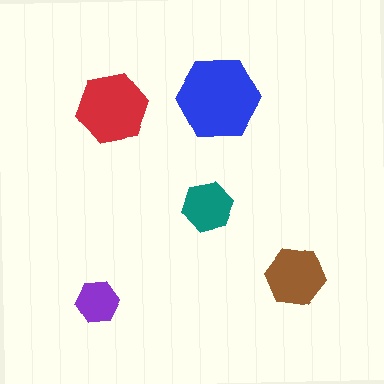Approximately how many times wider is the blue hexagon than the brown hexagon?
About 1.5 times wider.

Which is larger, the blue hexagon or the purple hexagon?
The blue one.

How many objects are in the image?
There are 5 objects in the image.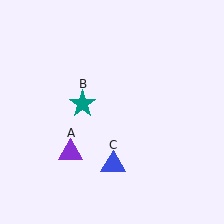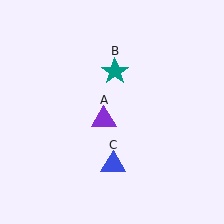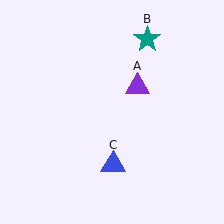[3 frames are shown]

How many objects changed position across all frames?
2 objects changed position: purple triangle (object A), teal star (object B).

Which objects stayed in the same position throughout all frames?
Blue triangle (object C) remained stationary.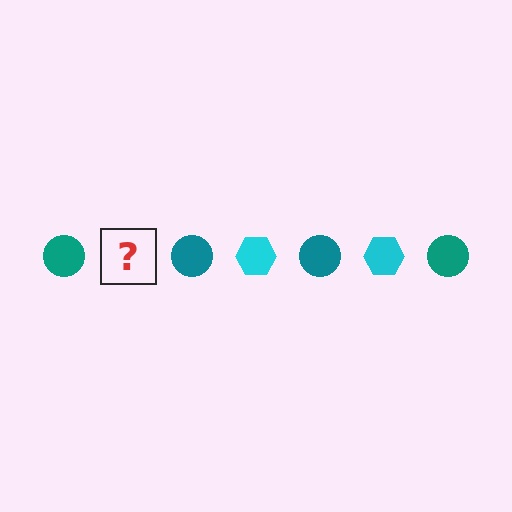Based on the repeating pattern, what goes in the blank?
The blank should be a cyan hexagon.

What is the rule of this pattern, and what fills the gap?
The rule is that the pattern alternates between teal circle and cyan hexagon. The gap should be filled with a cyan hexagon.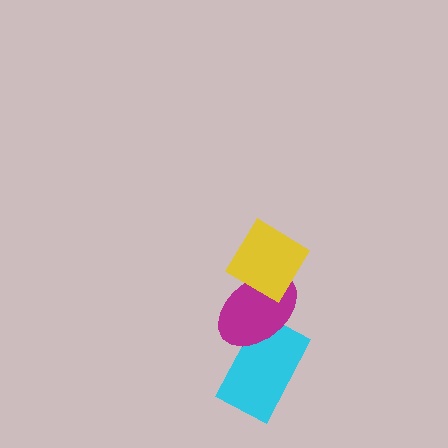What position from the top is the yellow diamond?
The yellow diamond is 1st from the top.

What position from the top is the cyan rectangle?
The cyan rectangle is 3rd from the top.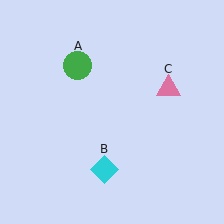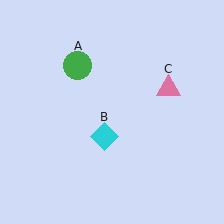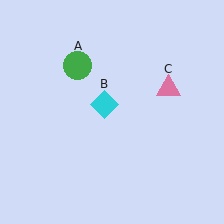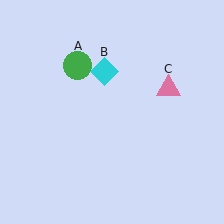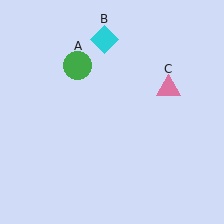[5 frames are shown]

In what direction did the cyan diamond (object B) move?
The cyan diamond (object B) moved up.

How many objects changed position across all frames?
1 object changed position: cyan diamond (object B).